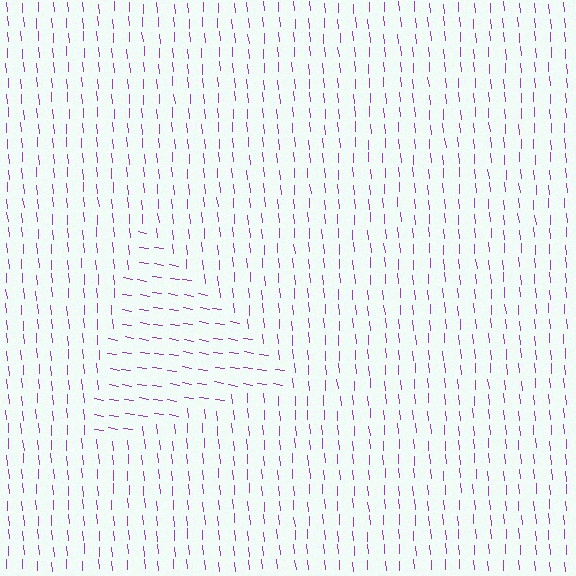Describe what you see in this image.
The image is filled with small purple line segments. A triangle region in the image has lines oriented differently from the surrounding lines, creating a visible texture boundary.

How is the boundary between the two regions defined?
The boundary is defined purely by a change in line orientation (approximately 76 degrees difference). All lines are the same color and thickness.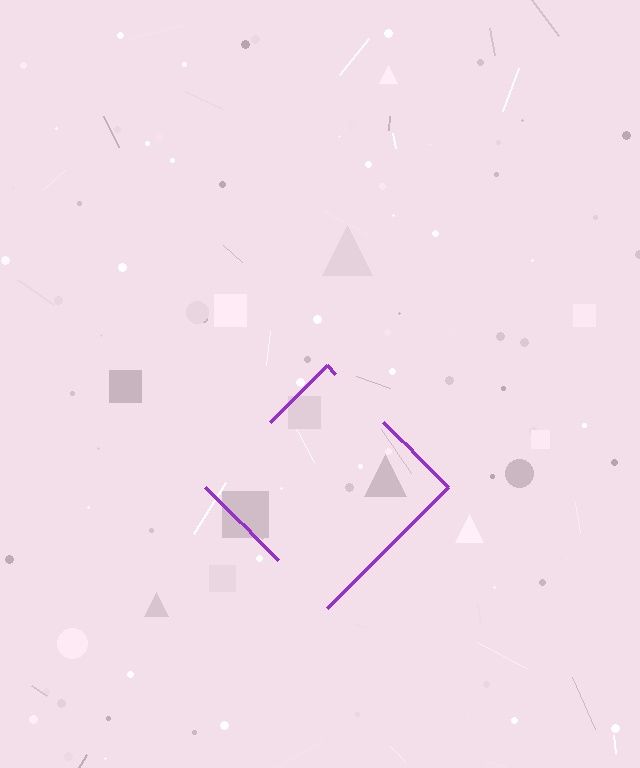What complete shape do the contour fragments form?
The contour fragments form a diamond.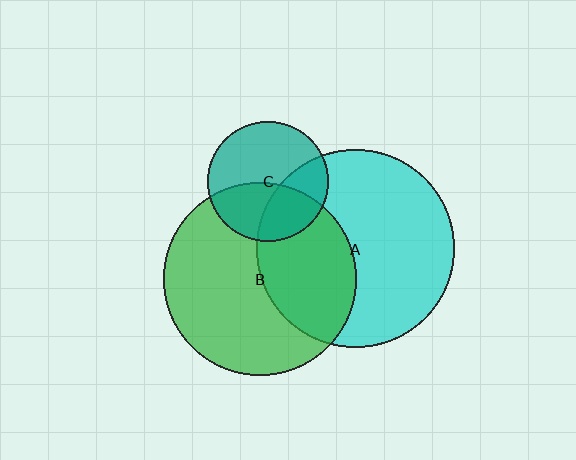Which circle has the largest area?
Circle A (cyan).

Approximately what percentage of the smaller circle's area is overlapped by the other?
Approximately 40%.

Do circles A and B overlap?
Yes.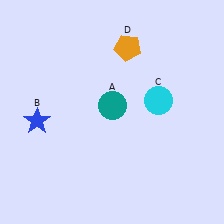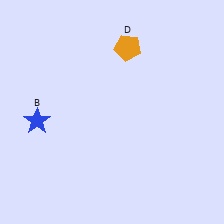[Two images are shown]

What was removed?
The cyan circle (C), the teal circle (A) were removed in Image 2.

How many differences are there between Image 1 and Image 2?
There are 2 differences between the two images.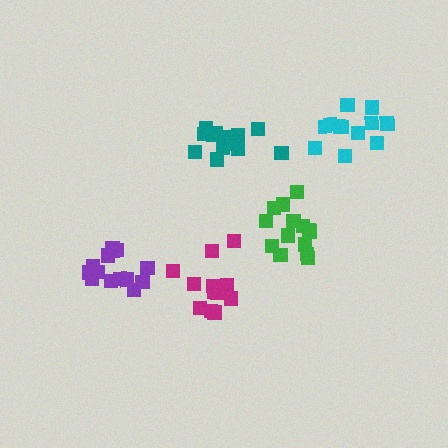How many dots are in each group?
Group 1: 14 dots, Group 2: 12 dots, Group 3: 12 dots, Group 4: 14 dots, Group 5: 13 dots (65 total).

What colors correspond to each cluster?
The clusters are colored: green, magenta, cyan, teal, purple.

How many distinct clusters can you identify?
There are 5 distinct clusters.